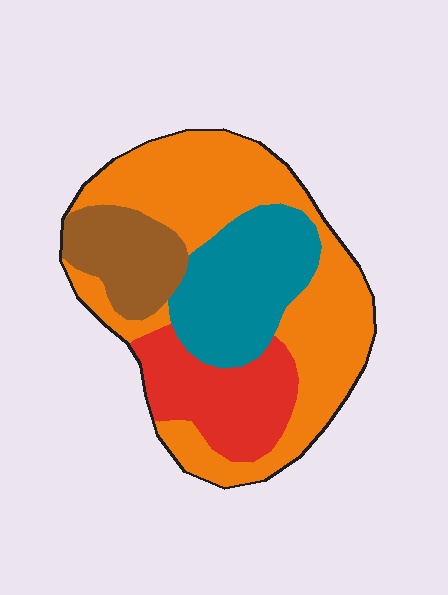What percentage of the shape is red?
Red covers roughly 20% of the shape.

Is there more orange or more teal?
Orange.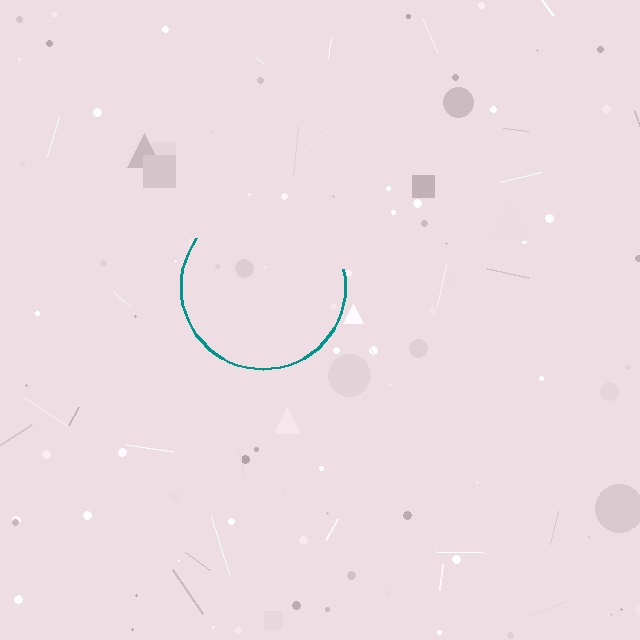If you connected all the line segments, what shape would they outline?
They would outline a circle.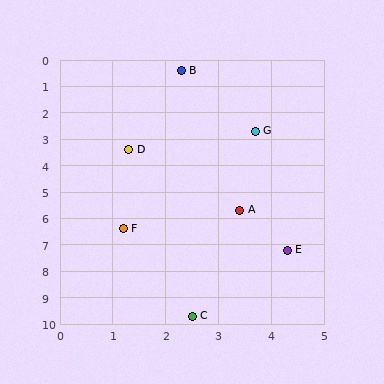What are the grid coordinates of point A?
Point A is at approximately (3.4, 5.7).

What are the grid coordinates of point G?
Point G is at approximately (3.7, 2.7).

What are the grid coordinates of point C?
Point C is at approximately (2.5, 9.7).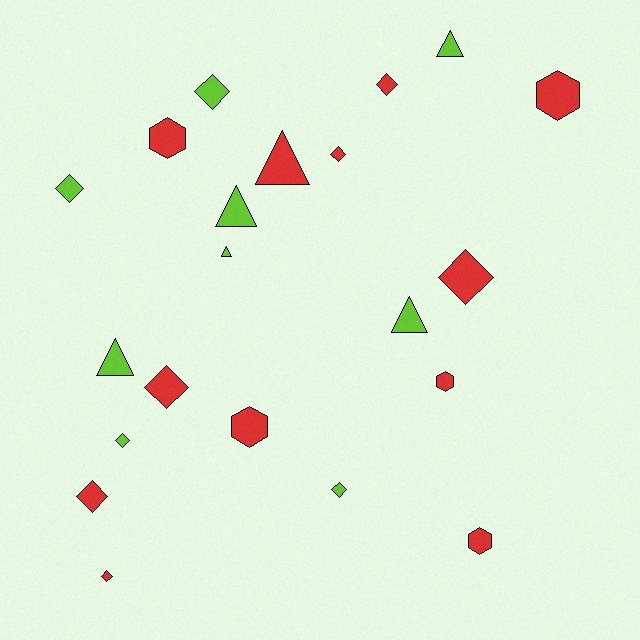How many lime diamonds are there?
There are 4 lime diamonds.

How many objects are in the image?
There are 21 objects.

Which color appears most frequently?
Red, with 12 objects.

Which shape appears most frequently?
Diamond, with 10 objects.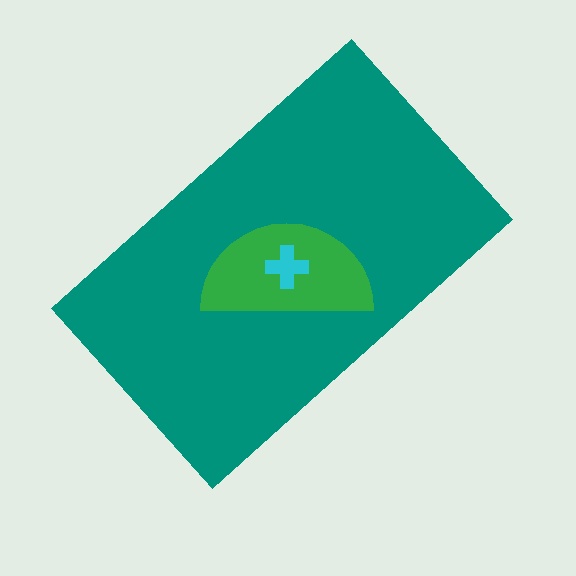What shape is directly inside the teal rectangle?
The green semicircle.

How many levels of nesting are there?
3.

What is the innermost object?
The cyan cross.